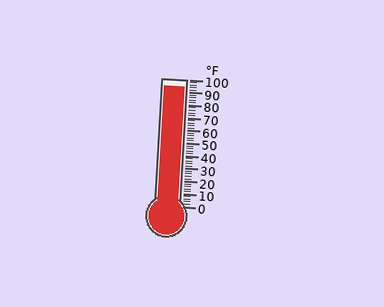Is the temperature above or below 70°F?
The temperature is above 70°F.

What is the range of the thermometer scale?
The thermometer scale ranges from 0°F to 100°F.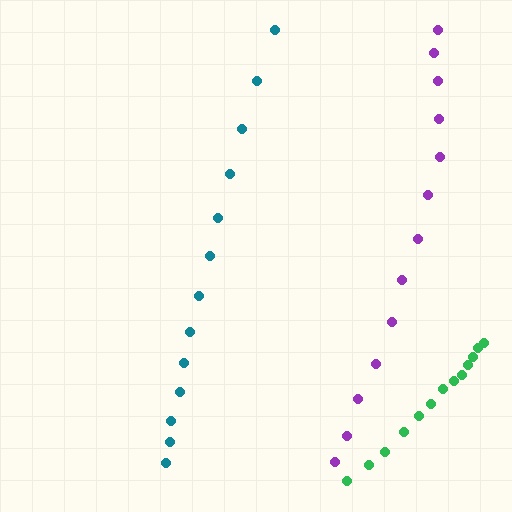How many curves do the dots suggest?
There are 3 distinct paths.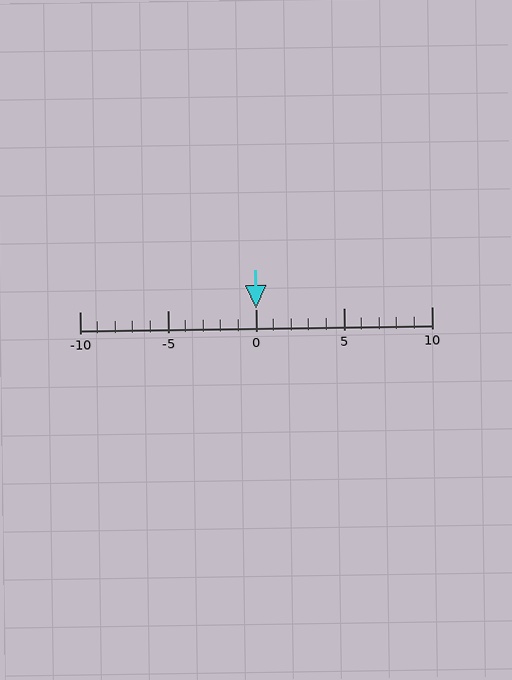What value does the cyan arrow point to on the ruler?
The cyan arrow points to approximately 0.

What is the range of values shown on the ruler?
The ruler shows values from -10 to 10.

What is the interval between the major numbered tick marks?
The major tick marks are spaced 5 units apart.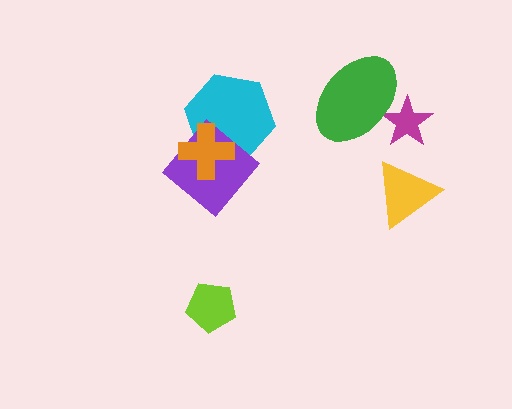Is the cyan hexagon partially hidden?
Yes, it is partially covered by another shape.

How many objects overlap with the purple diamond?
2 objects overlap with the purple diamond.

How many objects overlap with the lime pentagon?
0 objects overlap with the lime pentagon.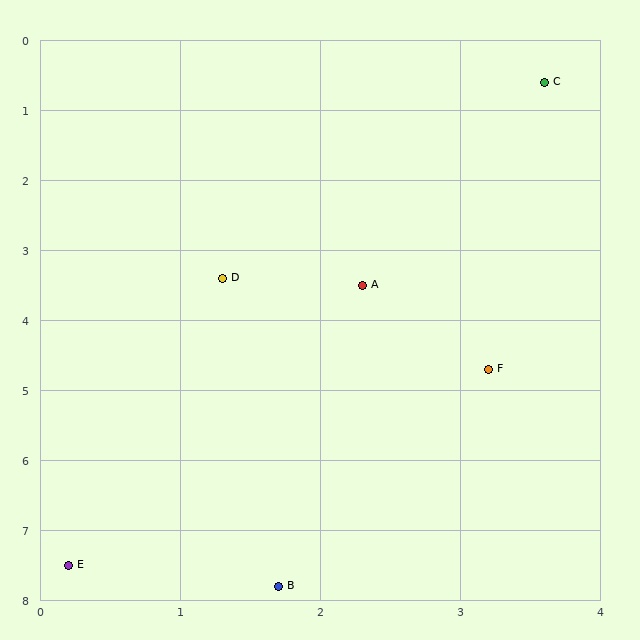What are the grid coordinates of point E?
Point E is at approximately (0.2, 7.5).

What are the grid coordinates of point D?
Point D is at approximately (1.3, 3.4).